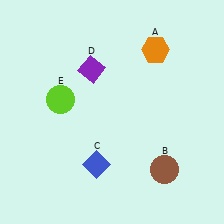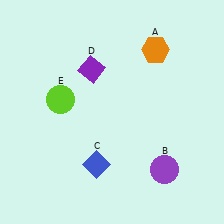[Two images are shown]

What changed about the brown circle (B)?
In Image 1, B is brown. In Image 2, it changed to purple.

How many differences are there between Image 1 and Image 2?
There is 1 difference between the two images.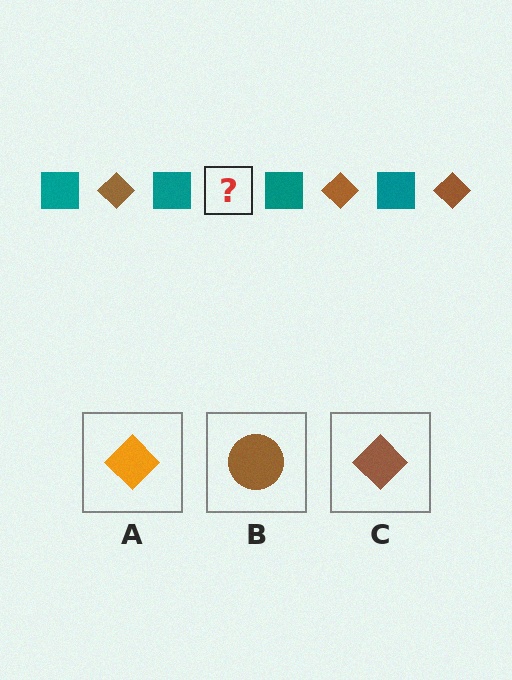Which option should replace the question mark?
Option C.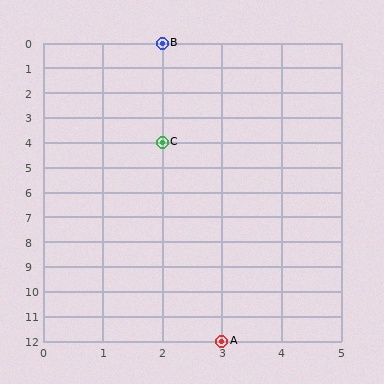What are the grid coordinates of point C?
Point C is at grid coordinates (2, 4).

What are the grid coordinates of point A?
Point A is at grid coordinates (3, 12).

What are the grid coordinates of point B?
Point B is at grid coordinates (2, 0).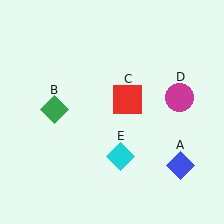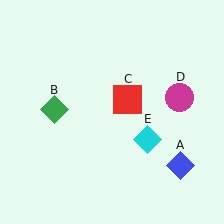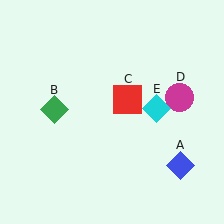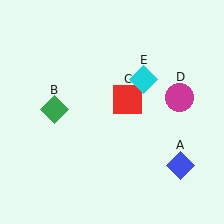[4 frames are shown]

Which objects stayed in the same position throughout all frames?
Blue diamond (object A) and green diamond (object B) and red square (object C) and magenta circle (object D) remained stationary.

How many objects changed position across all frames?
1 object changed position: cyan diamond (object E).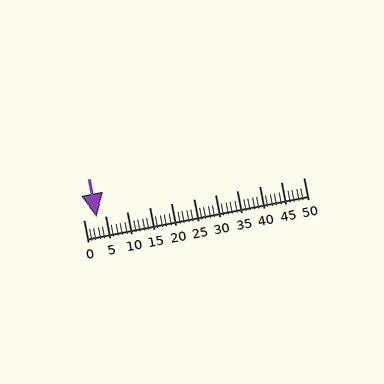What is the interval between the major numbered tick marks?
The major tick marks are spaced 5 units apart.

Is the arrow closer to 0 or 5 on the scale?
The arrow is closer to 5.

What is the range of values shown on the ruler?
The ruler shows values from 0 to 50.